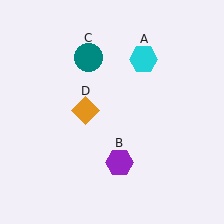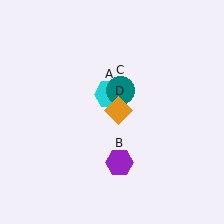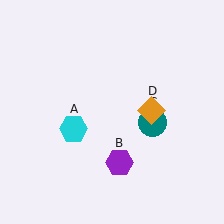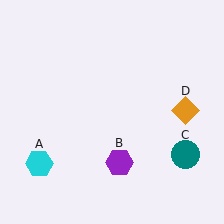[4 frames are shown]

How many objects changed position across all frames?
3 objects changed position: cyan hexagon (object A), teal circle (object C), orange diamond (object D).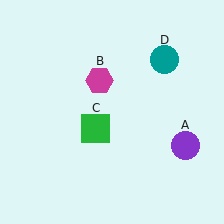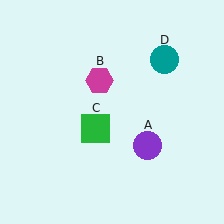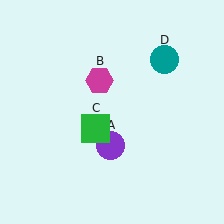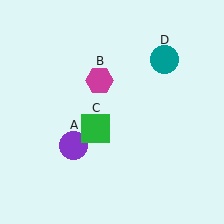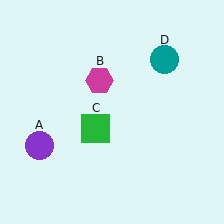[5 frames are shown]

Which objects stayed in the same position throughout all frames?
Magenta hexagon (object B) and green square (object C) and teal circle (object D) remained stationary.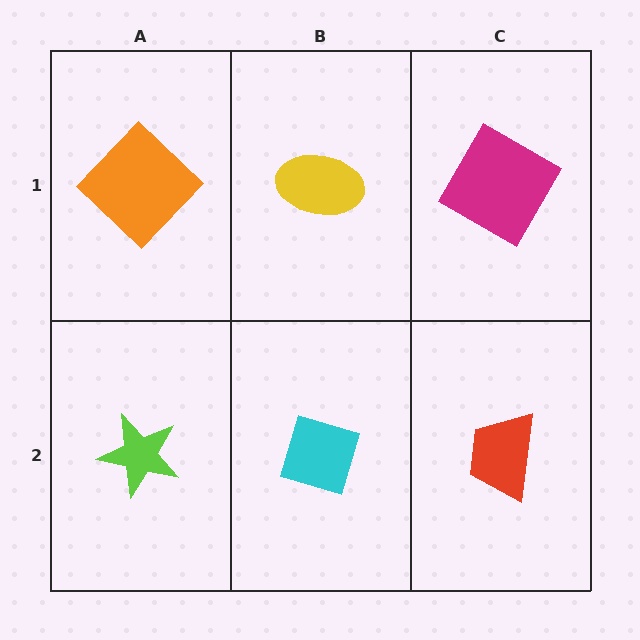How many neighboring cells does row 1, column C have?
2.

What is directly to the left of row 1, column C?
A yellow ellipse.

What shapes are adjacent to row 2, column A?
An orange diamond (row 1, column A), a cyan diamond (row 2, column B).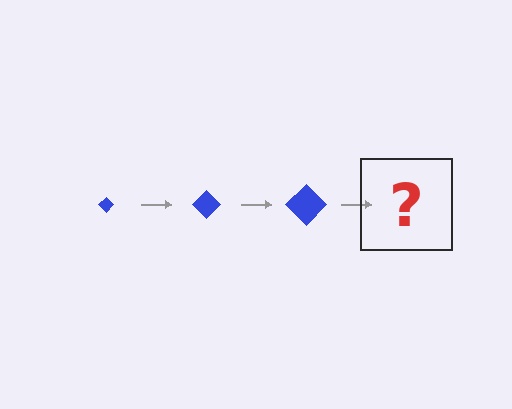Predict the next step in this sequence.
The next step is a blue diamond, larger than the previous one.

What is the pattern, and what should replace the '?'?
The pattern is that the diamond gets progressively larger each step. The '?' should be a blue diamond, larger than the previous one.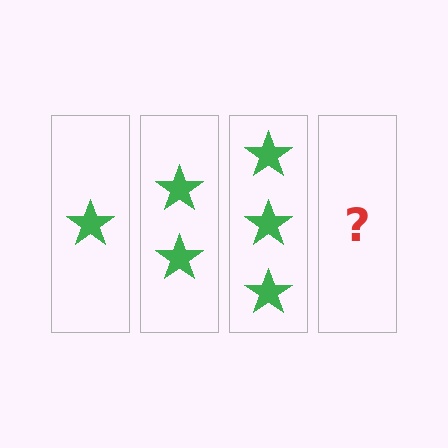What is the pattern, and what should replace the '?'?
The pattern is that each step adds one more star. The '?' should be 4 stars.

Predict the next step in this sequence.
The next step is 4 stars.